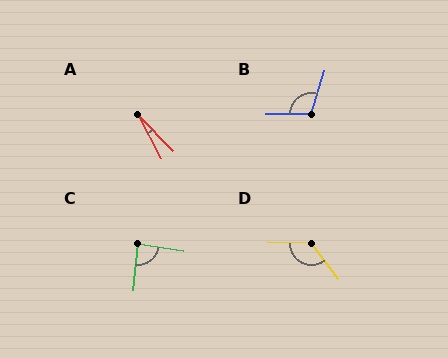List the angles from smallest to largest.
A (17°), C (87°), B (107°), D (129°).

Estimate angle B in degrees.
Approximately 107 degrees.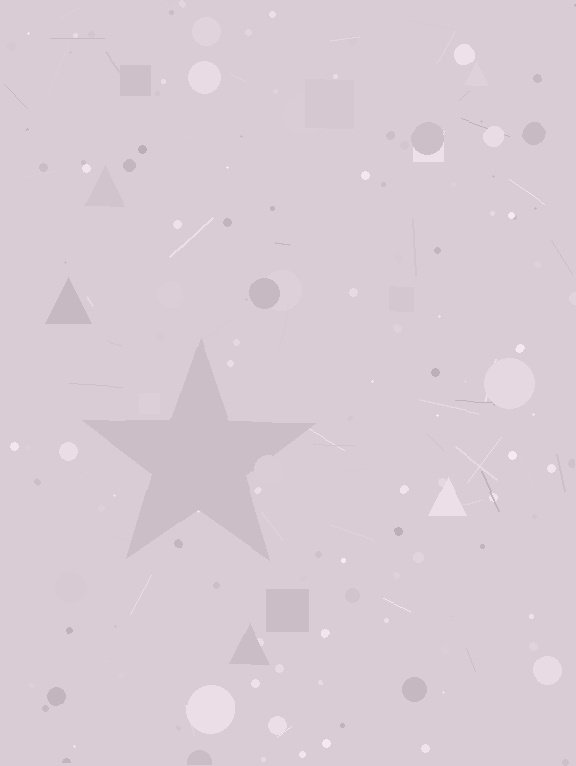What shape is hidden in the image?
A star is hidden in the image.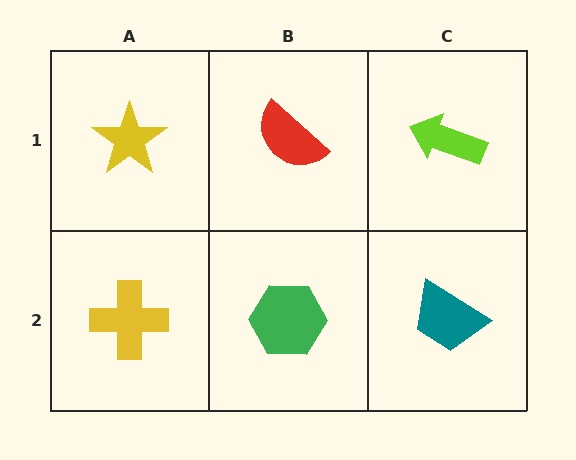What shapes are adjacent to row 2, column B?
A red semicircle (row 1, column B), a yellow cross (row 2, column A), a teal trapezoid (row 2, column C).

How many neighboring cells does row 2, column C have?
2.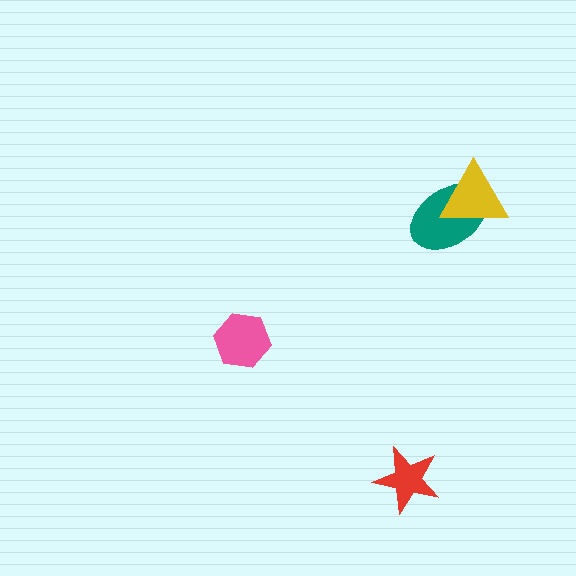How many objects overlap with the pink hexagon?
0 objects overlap with the pink hexagon.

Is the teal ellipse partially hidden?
Yes, it is partially covered by another shape.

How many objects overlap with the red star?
0 objects overlap with the red star.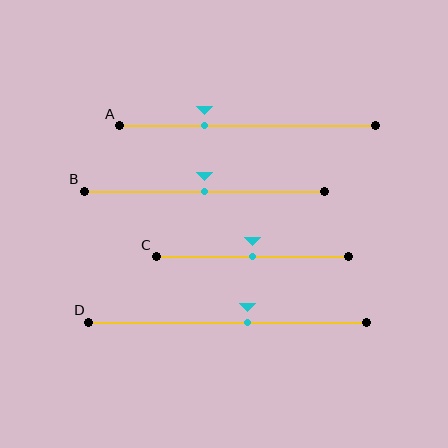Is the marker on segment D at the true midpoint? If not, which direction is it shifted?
No, the marker on segment D is shifted to the right by about 7% of the segment length.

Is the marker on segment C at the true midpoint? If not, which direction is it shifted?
Yes, the marker on segment C is at the true midpoint.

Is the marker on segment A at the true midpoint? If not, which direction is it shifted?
No, the marker on segment A is shifted to the left by about 17% of the segment length.